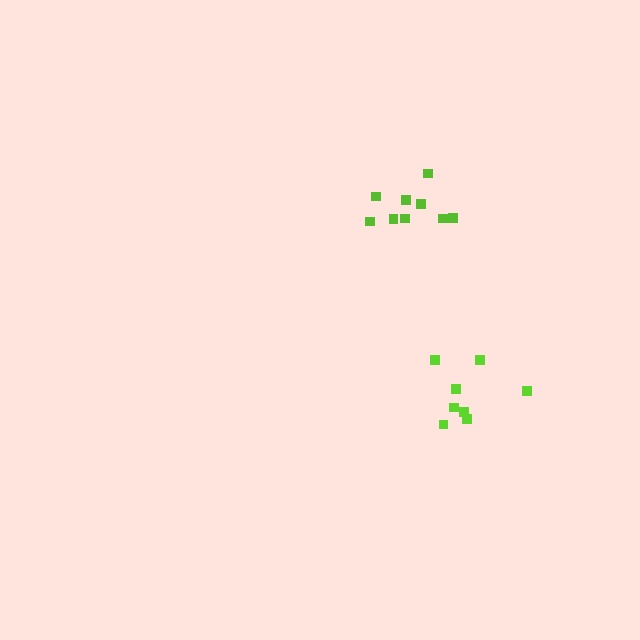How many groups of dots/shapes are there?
There are 2 groups.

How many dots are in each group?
Group 1: 8 dots, Group 2: 9 dots (17 total).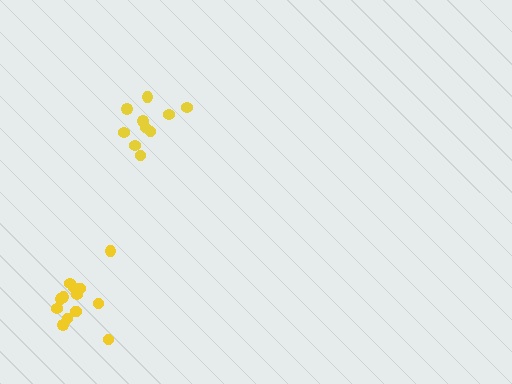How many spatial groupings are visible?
There are 2 spatial groupings.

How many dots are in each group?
Group 1: 10 dots, Group 2: 14 dots (24 total).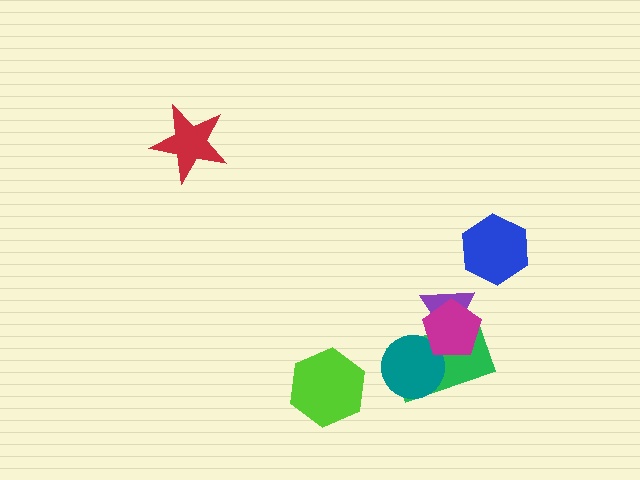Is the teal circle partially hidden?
Yes, it is partially covered by another shape.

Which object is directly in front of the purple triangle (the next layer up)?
The green rectangle is directly in front of the purple triangle.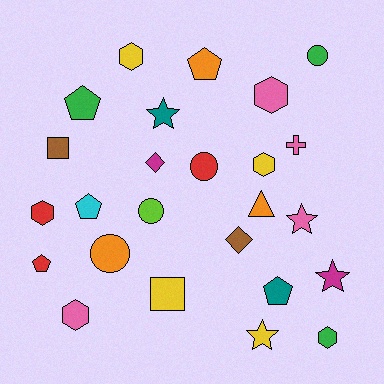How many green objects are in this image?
There are 3 green objects.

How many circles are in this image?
There are 4 circles.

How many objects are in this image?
There are 25 objects.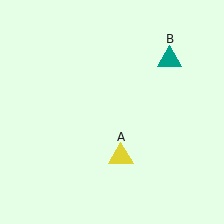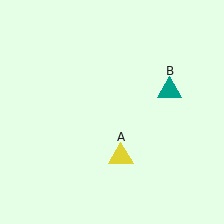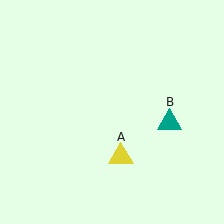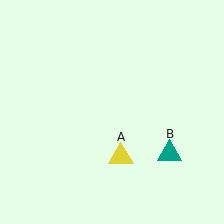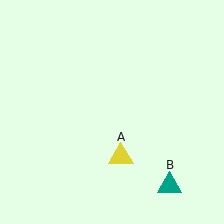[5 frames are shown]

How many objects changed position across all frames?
1 object changed position: teal triangle (object B).